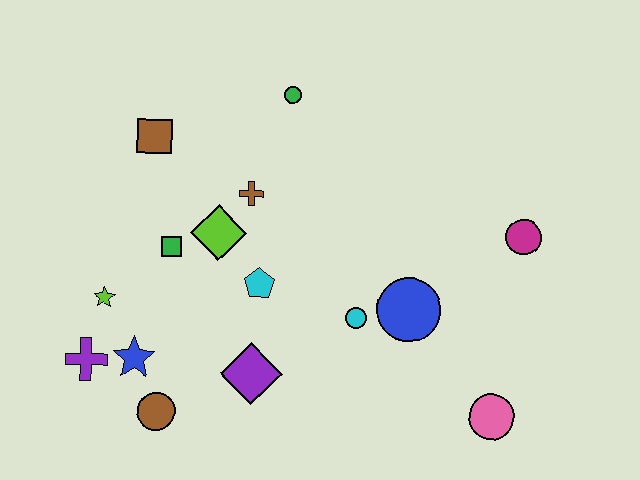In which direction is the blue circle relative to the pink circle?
The blue circle is above the pink circle.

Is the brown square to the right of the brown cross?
No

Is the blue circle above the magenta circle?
No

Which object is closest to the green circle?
The brown cross is closest to the green circle.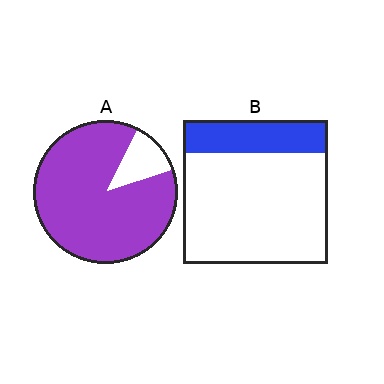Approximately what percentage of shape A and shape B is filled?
A is approximately 90% and B is approximately 25%.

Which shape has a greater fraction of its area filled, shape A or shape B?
Shape A.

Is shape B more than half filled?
No.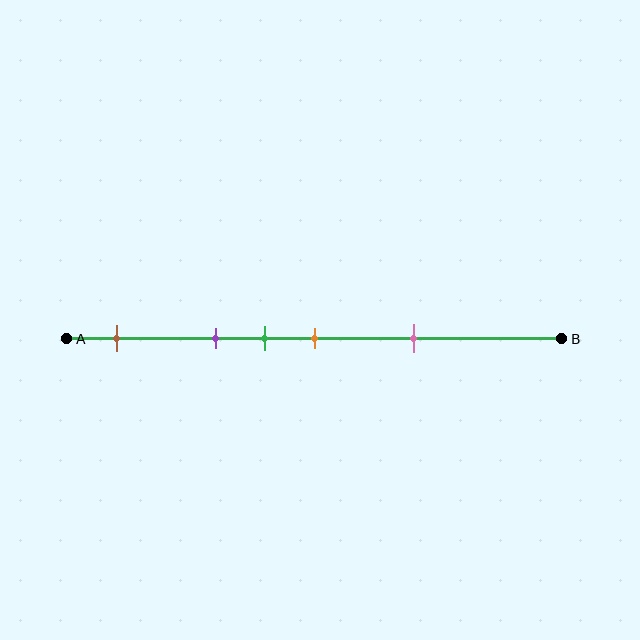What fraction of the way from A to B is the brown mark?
The brown mark is approximately 10% (0.1) of the way from A to B.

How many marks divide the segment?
There are 5 marks dividing the segment.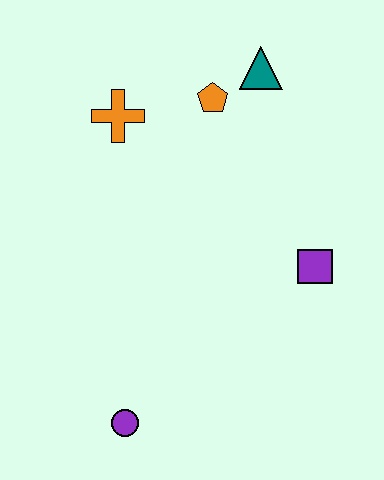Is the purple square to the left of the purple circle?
No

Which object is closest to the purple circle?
The purple square is closest to the purple circle.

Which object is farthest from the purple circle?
The teal triangle is farthest from the purple circle.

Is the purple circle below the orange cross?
Yes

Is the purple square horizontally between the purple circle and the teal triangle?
No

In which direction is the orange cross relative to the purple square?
The orange cross is to the left of the purple square.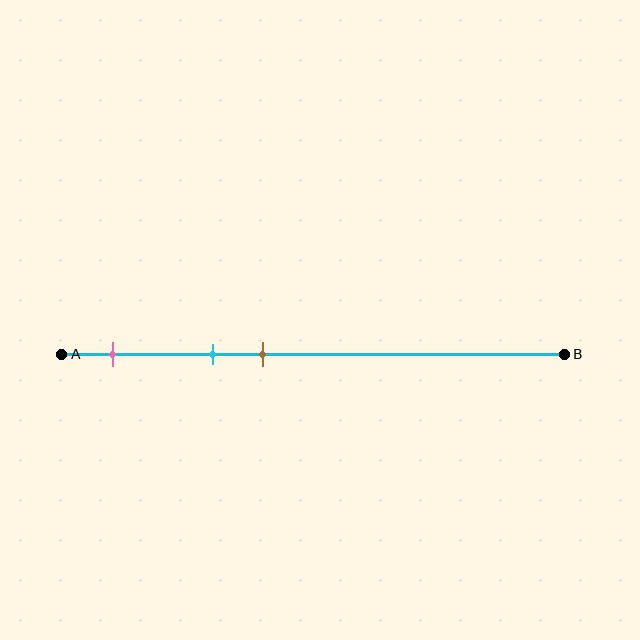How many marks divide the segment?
There are 3 marks dividing the segment.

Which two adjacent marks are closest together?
The cyan and brown marks are the closest adjacent pair.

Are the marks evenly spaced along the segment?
Yes, the marks are approximately evenly spaced.